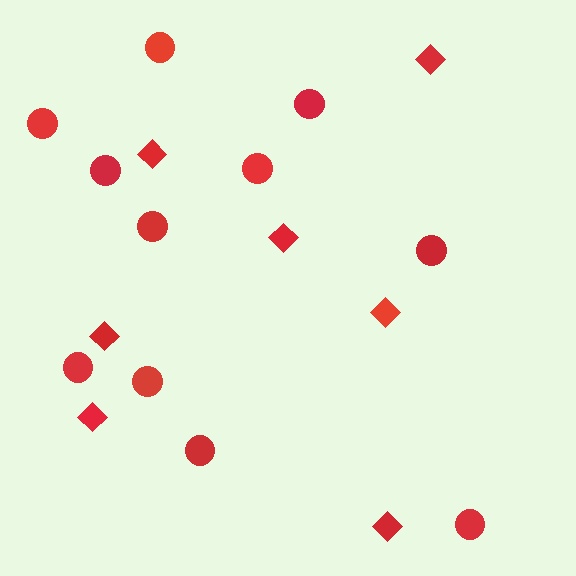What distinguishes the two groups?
There are 2 groups: one group of diamonds (7) and one group of circles (11).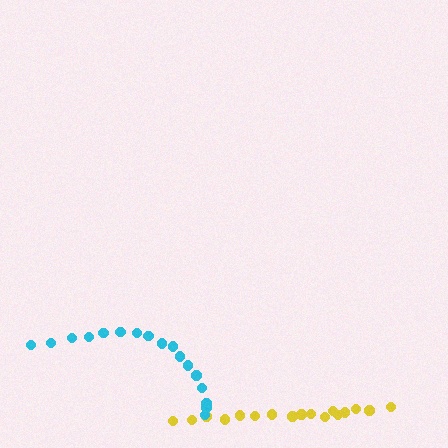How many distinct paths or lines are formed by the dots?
There are 2 distinct paths.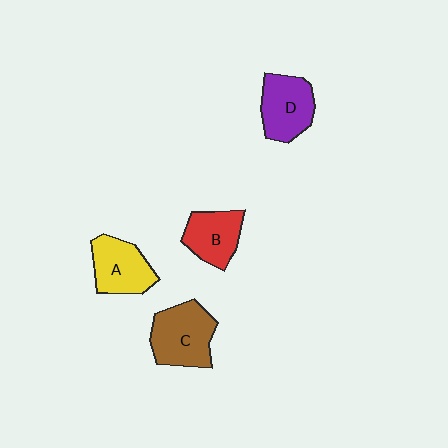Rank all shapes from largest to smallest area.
From largest to smallest: C (brown), D (purple), A (yellow), B (red).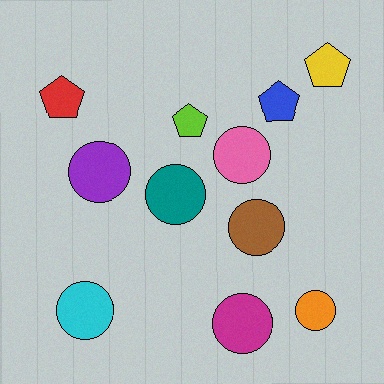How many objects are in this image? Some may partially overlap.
There are 11 objects.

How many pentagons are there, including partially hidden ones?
There are 4 pentagons.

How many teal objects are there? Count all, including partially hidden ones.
There is 1 teal object.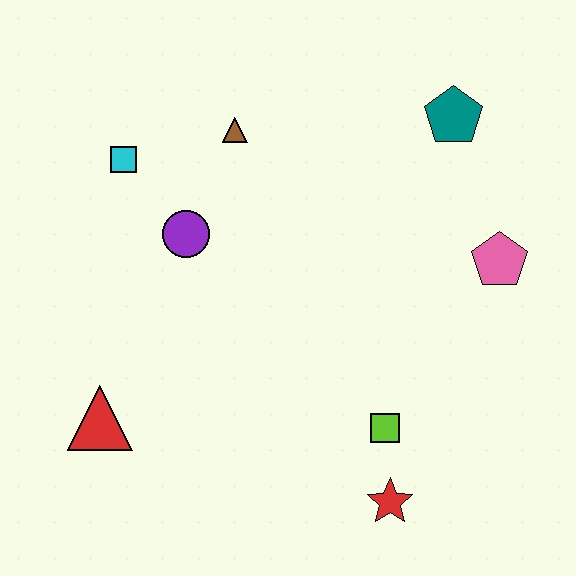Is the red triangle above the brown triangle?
No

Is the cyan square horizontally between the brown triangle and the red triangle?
Yes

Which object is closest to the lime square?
The red star is closest to the lime square.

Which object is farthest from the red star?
The cyan square is farthest from the red star.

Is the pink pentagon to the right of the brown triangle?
Yes